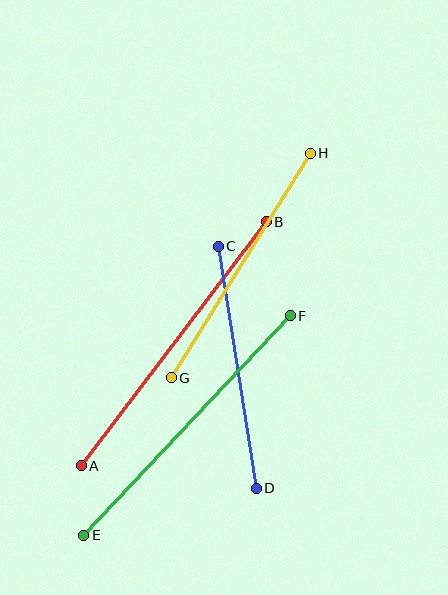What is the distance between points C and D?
The distance is approximately 245 pixels.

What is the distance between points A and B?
The distance is approximately 306 pixels.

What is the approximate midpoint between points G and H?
The midpoint is at approximately (241, 265) pixels.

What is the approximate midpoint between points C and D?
The midpoint is at approximately (237, 367) pixels.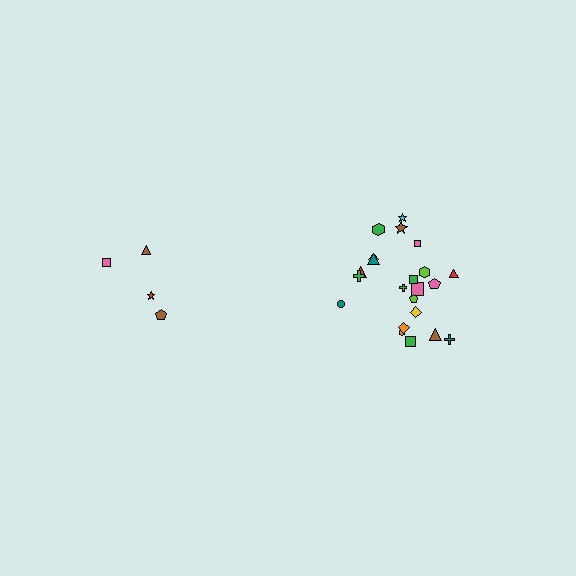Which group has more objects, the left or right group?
The right group.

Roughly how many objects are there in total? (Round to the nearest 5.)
Roughly 25 objects in total.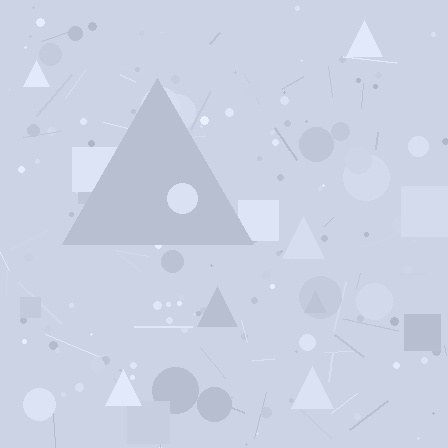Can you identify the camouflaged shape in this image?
The camouflaged shape is a triangle.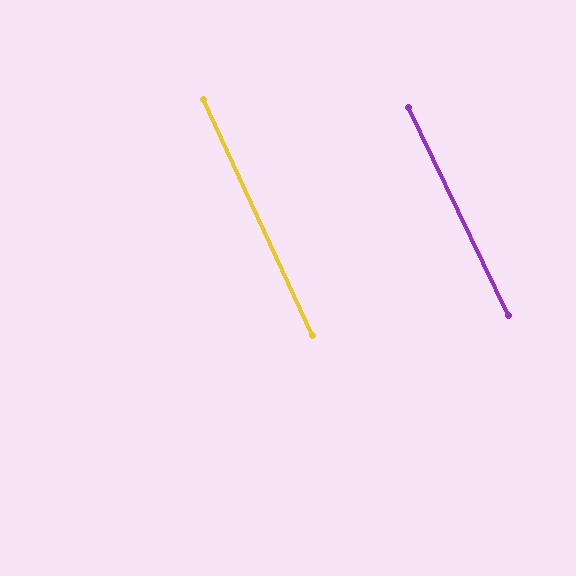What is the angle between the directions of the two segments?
Approximately 1 degree.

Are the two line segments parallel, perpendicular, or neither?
Parallel — their directions differ by only 0.7°.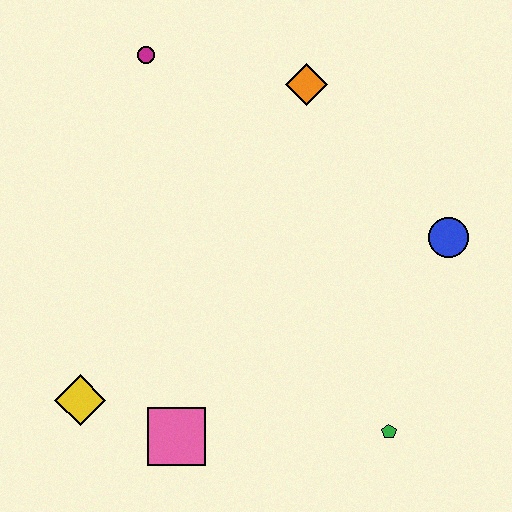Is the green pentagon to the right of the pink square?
Yes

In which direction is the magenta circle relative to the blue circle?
The magenta circle is to the left of the blue circle.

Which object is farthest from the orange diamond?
The yellow diamond is farthest from the orange diamond.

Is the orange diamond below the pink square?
No